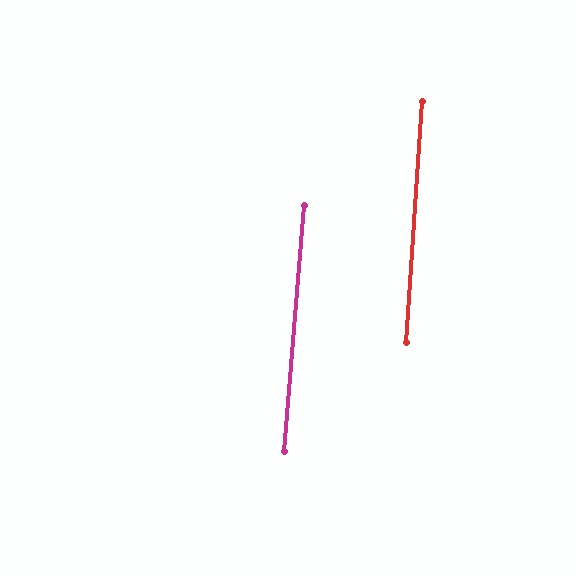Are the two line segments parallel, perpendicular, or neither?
Parallel — their directions differ by only 1.0°.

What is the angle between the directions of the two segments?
Approximately 1 degree.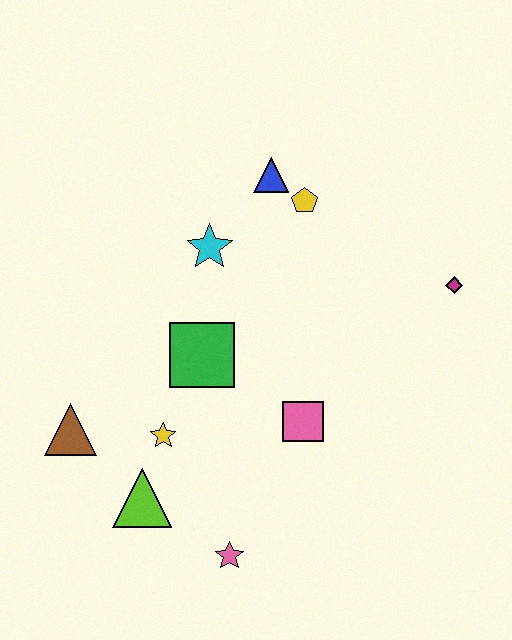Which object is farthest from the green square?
The magenta diamond is farthest from the green square.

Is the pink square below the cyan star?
Yes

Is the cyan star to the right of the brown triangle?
Yes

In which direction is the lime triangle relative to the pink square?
The lime triangle is to the left of the pink square.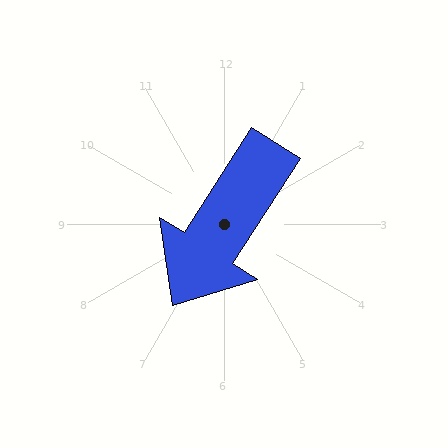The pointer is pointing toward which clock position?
Roughly 7 o'clock.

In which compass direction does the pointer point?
Southwest.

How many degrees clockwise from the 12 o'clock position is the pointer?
Approximately 213 degrees.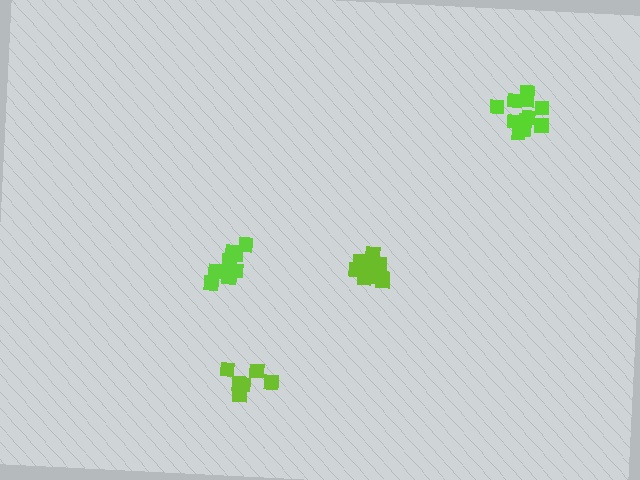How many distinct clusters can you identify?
There are 4 distinct clusters.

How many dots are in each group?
Group 1: 6 dots, Group 2: 12 dots, Group 3: 11 dots, Group 4: 11 dots (40 total).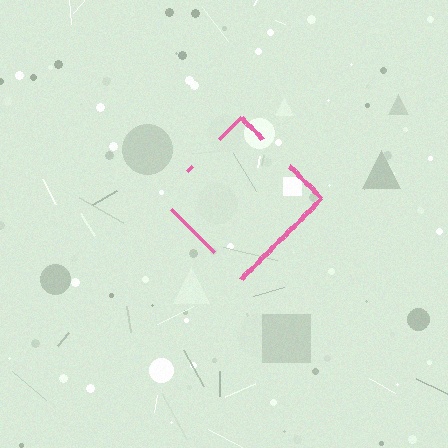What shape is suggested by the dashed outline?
The dashed outline suggests a diamond.